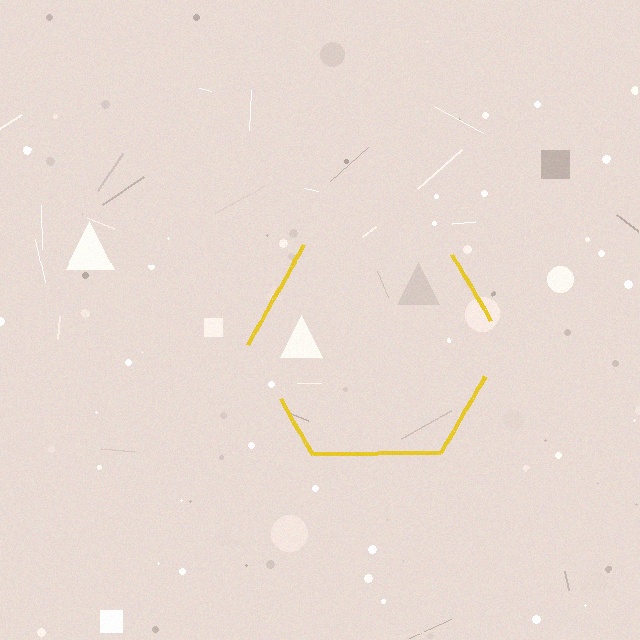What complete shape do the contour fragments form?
The contour fragments form a hexagon.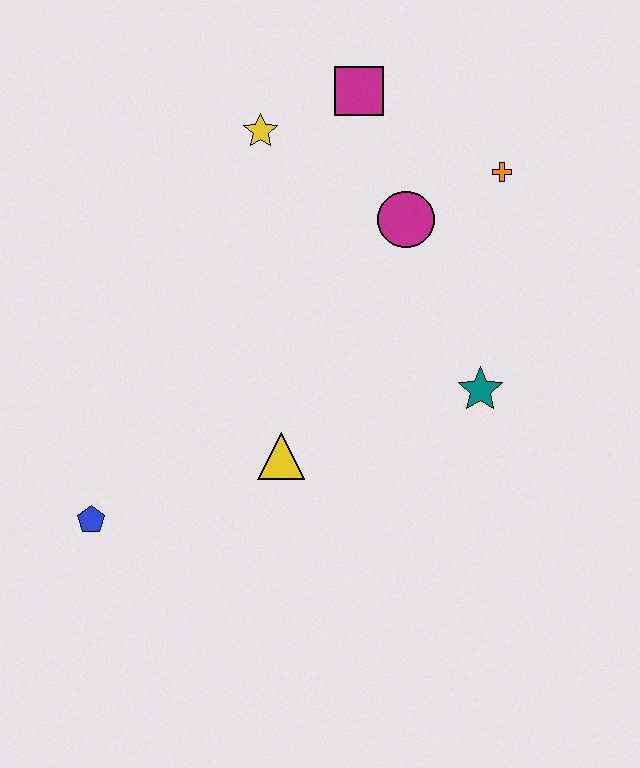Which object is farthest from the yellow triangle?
The magenta square is farthest from the yellow triangle.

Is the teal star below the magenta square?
Yes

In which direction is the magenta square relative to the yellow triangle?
The magenta square is above the yellow triangle.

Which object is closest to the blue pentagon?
The yellow triangle is closest to the blue pentagon.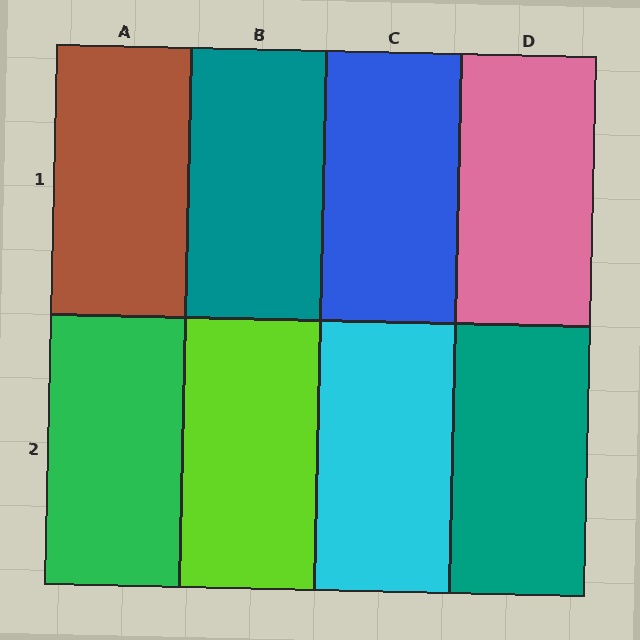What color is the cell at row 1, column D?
Pink.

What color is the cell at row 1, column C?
Blue.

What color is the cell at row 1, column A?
Brown.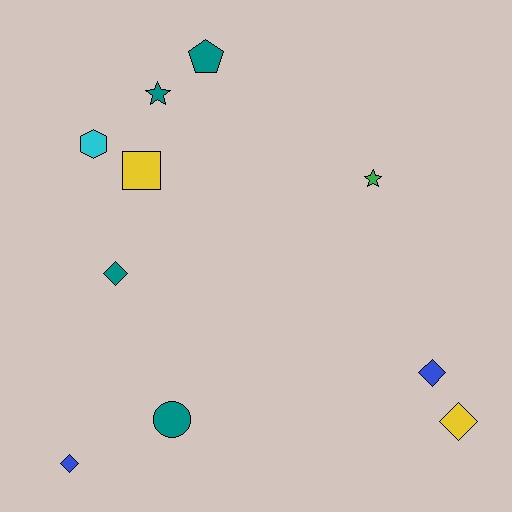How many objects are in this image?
There are 10 objects.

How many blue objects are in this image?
There are 2 blue objects.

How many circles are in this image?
There is 1 circle.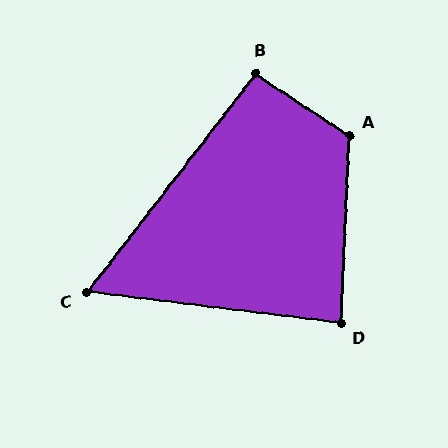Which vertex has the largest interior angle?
A, at approximately 121 degrees.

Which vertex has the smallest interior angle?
C, at approximately 59 degrees.